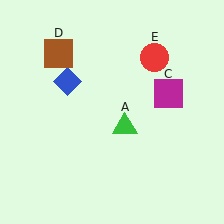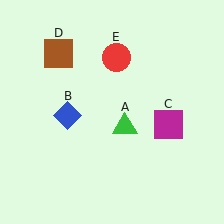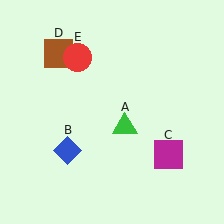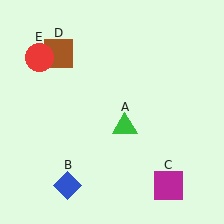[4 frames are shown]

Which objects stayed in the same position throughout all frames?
Green triangle (object A) and brown square (object D) remained stationary.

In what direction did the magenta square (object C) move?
The magenta square (object C) moved down.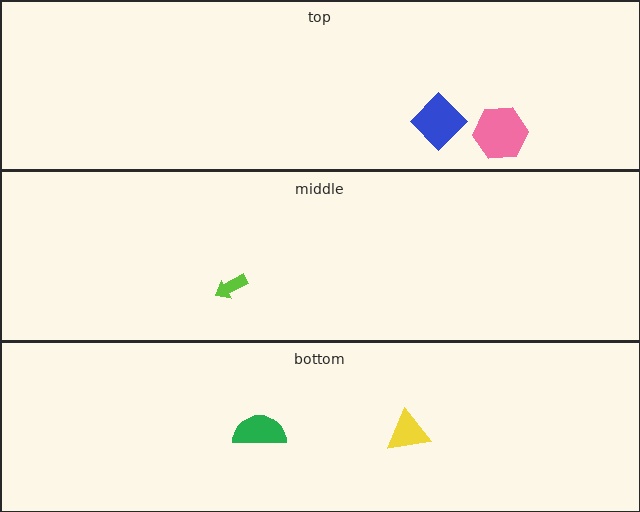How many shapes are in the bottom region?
2.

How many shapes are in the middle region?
1.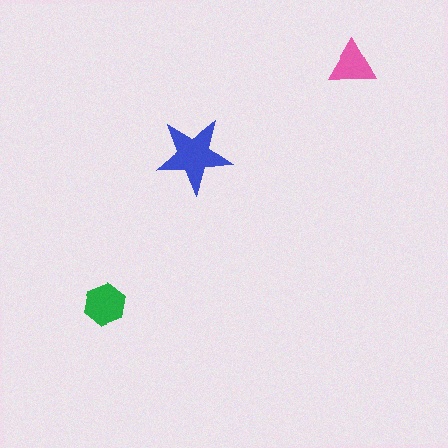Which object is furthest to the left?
The green hexagon is leftmost.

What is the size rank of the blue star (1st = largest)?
1st.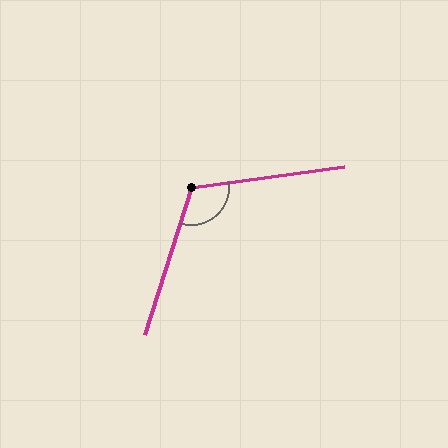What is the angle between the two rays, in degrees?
Approximately 116 degrees.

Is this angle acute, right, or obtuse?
It is obtuse.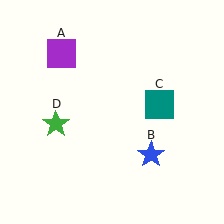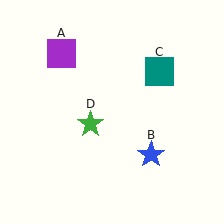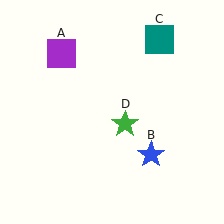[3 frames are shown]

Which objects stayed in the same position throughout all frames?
Purple square (object A) and blue star (object B) remained stationary.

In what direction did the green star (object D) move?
The green star (object D) moved right.